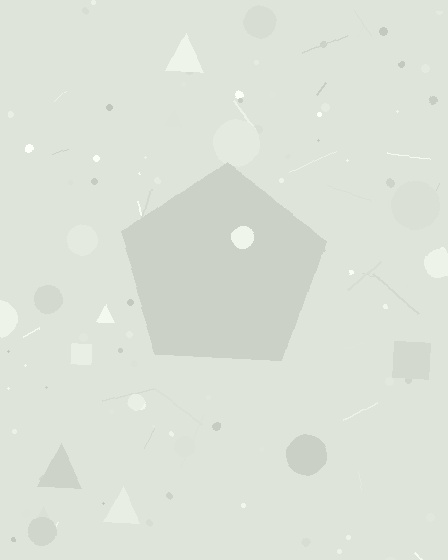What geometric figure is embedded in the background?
A pentagon is embedded in the background.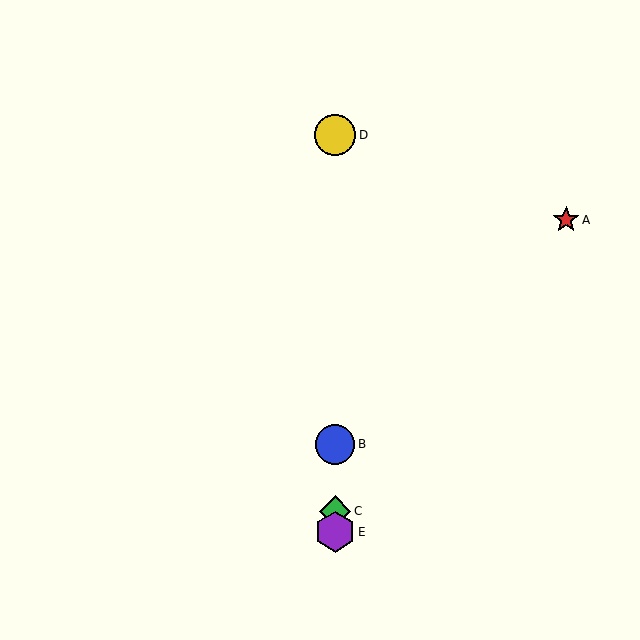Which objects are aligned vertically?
Objects B, C, D, E are aligned vertically.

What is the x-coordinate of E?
Object E is at x≈335.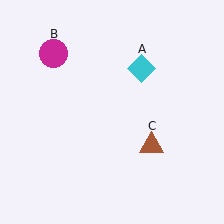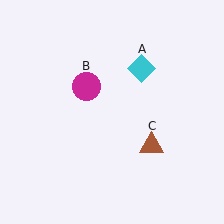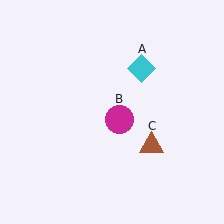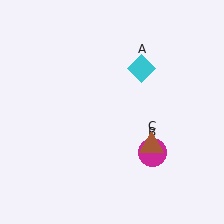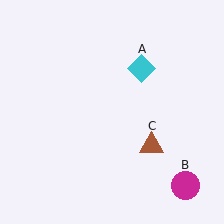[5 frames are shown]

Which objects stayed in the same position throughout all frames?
Cyan diamond (object A) and brown triangle (object C) remained stationary.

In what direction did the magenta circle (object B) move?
The magenta circle (object B) moved down and to the right.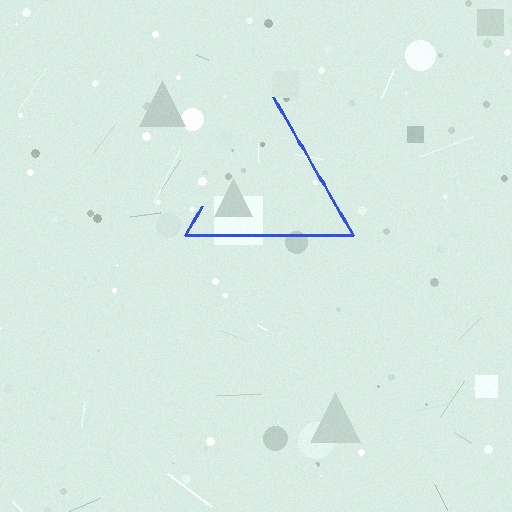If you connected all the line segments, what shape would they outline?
They would outline a triangle.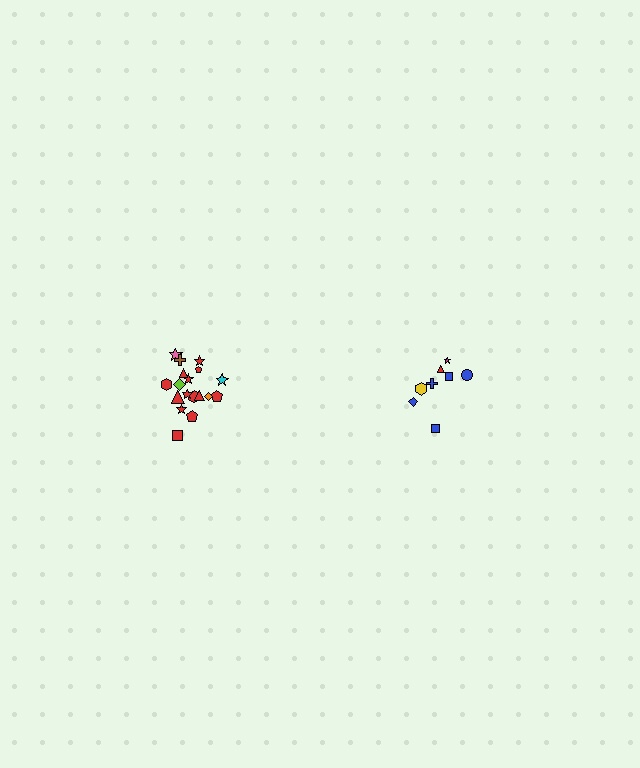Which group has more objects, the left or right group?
The left group.